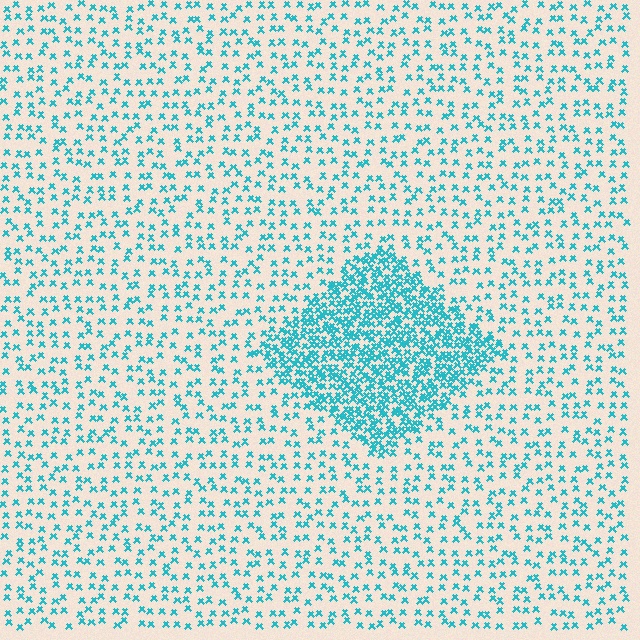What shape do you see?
I see a diamond.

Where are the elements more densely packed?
The elements are more densely packed inside the diamond boundary.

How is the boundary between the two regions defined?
The boundary is defined by a change in element density (approximately 3.0x ratio). All elements are the same color, size, and shape.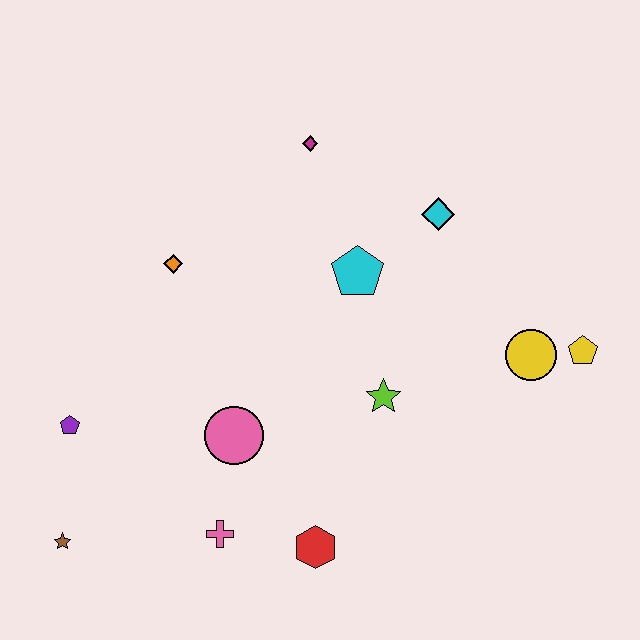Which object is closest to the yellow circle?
The yellow pentagon is closest to the yellow circle.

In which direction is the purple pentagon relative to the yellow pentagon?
The purple pentagon is to the left of the yellow pentagon.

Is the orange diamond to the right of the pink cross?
No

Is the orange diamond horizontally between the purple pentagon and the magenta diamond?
Yes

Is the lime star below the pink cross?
No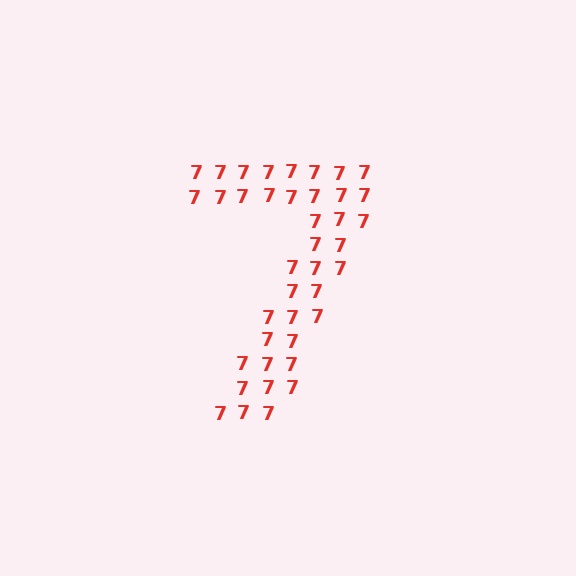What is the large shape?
The large shape is the digit 7.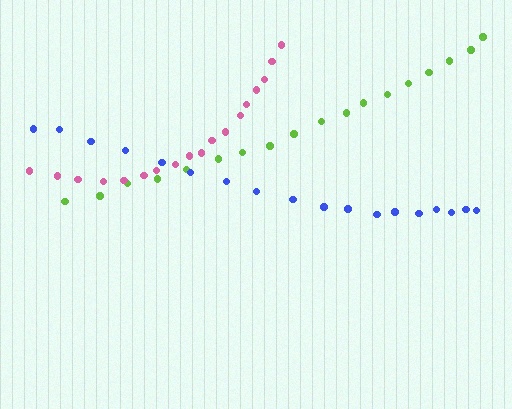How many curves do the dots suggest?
There are 3 distinct paths.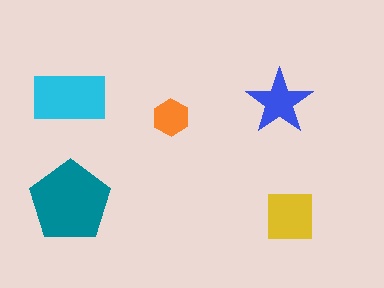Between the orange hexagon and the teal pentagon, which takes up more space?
The teal pentagon.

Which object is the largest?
The teal pentagon.